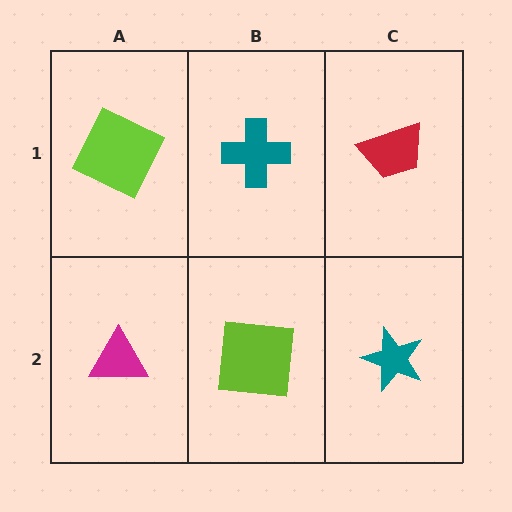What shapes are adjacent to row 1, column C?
A teal star (row 2, column C), a teal cross (row 1, column B).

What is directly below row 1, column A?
A magenta triangle.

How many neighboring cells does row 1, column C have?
2.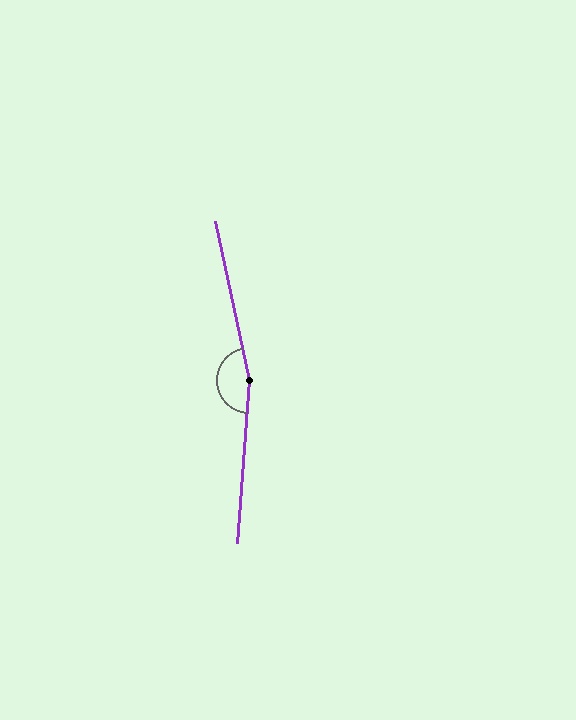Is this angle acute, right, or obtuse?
It is obtuse.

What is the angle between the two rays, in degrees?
Approximately 164 degrees.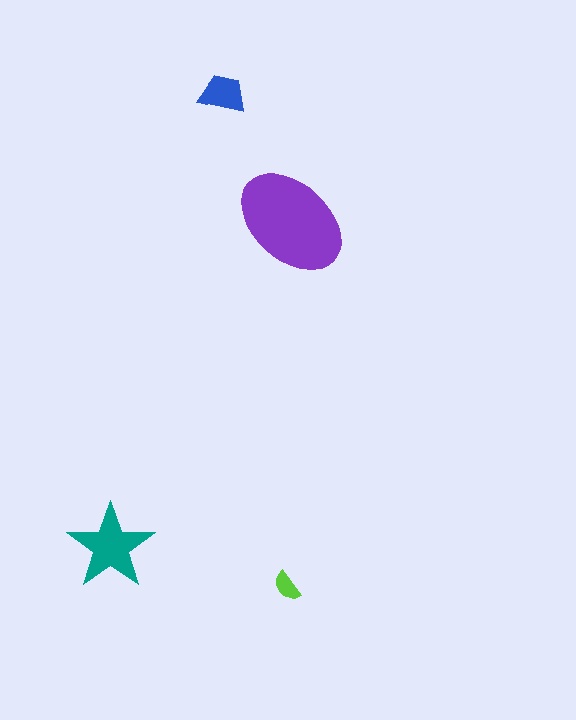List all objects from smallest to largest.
The lime semicircle, the blue trapezoid, the teal star, the purple ellipse.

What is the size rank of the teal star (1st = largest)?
2nd.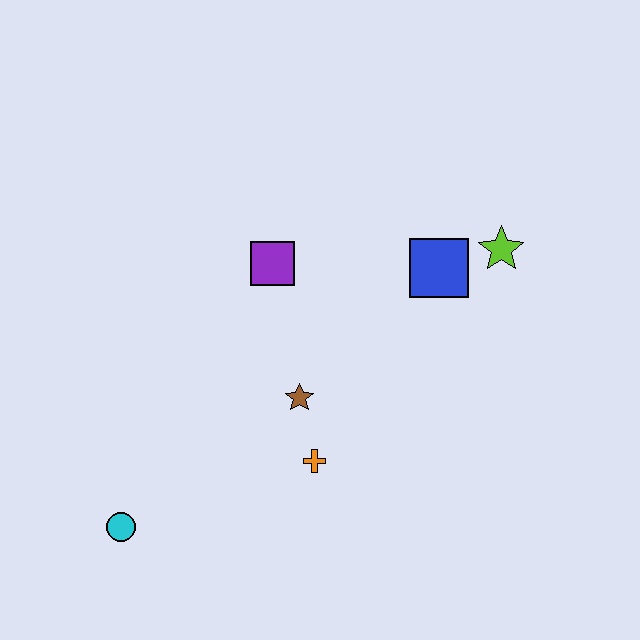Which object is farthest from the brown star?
The lime star is farthest from the brown star.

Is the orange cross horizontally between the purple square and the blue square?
Yes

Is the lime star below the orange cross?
No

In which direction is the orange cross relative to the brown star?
The orange cross is below the brown star.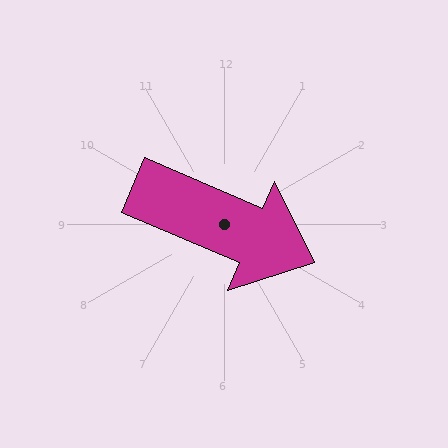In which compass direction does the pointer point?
Southeast.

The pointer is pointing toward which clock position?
Roughly 4 o'clock.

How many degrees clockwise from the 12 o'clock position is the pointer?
Approximately 113 degrees.